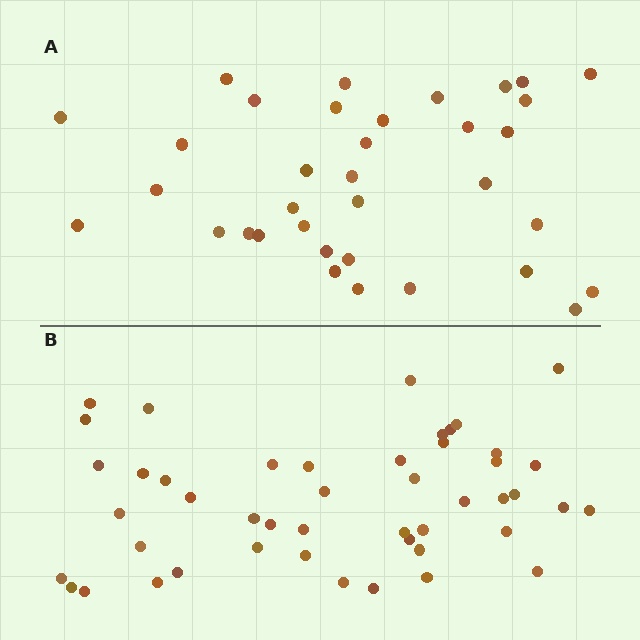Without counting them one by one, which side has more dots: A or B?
Region B (the bottom region) has more dots.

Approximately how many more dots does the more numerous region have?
Region B has roughly 12 or so more dots than region A.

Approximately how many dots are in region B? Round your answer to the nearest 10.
About 50 dots. (The exact count is 47, which rounds to 50.)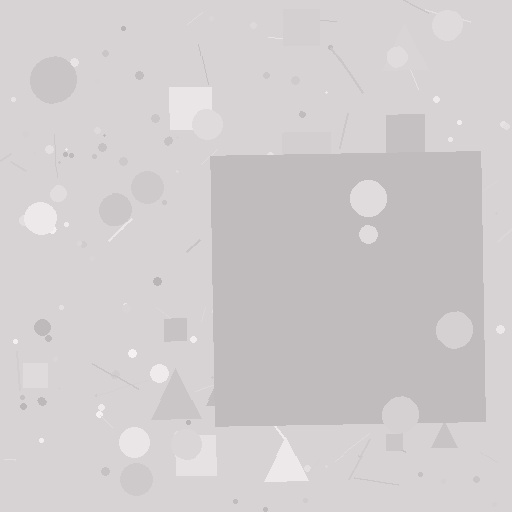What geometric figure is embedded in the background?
A square is embedded in the background.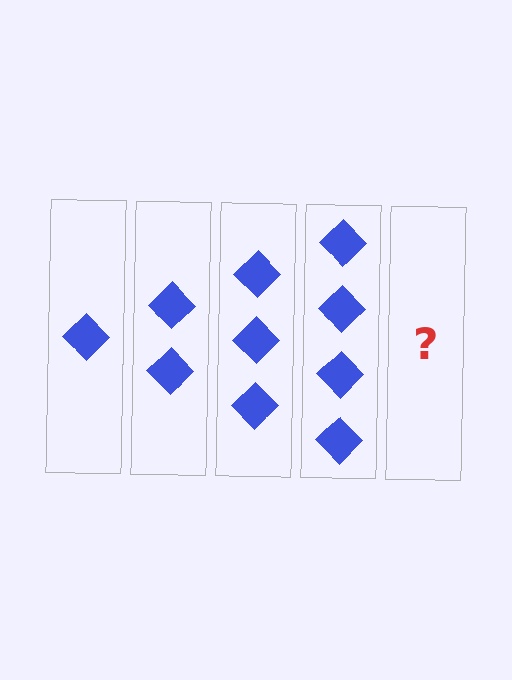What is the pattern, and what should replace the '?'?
The pattern is that each step adds one more diamond. The '?' should be 5 diamonds.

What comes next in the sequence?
The next element should be 5 diamonds.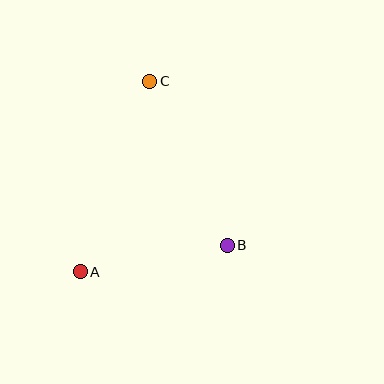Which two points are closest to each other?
Points A and B are closest to each other.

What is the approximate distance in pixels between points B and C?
The distance between B and C is approximately 181 pixels.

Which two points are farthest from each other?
Points A and C are farthest from each other.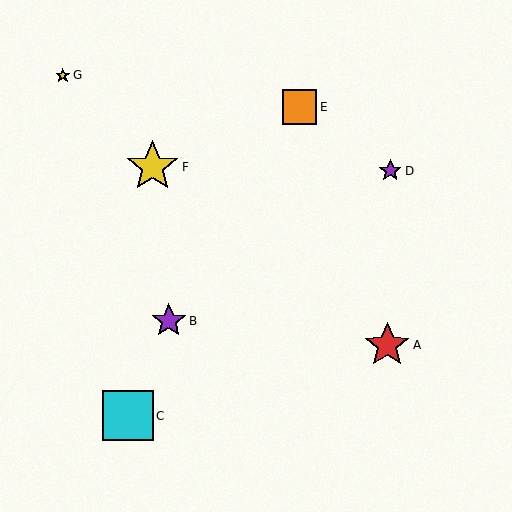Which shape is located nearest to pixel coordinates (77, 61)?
The yellow star (labeled G) at (63, 75) is nearest to that location.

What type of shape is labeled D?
Shape D is a purple star.